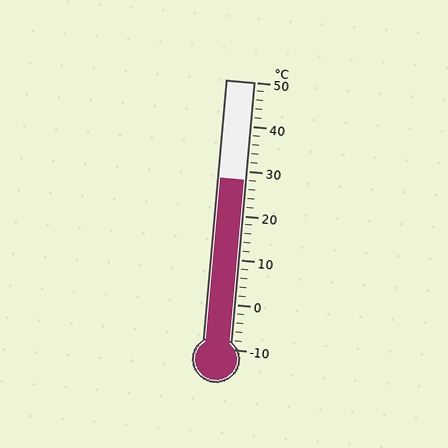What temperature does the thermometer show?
The thermometer shows approximately 28°C.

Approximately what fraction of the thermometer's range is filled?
The thermometer is filled to approximately 65% of its range.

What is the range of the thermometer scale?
The thermometer scale ranges from -10°C to 50°C.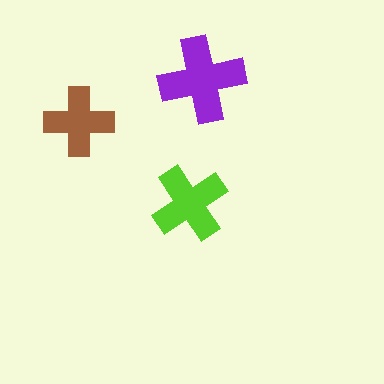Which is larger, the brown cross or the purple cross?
The purple one.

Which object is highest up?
The purple cross is topmost.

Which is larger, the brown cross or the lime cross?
The lime one.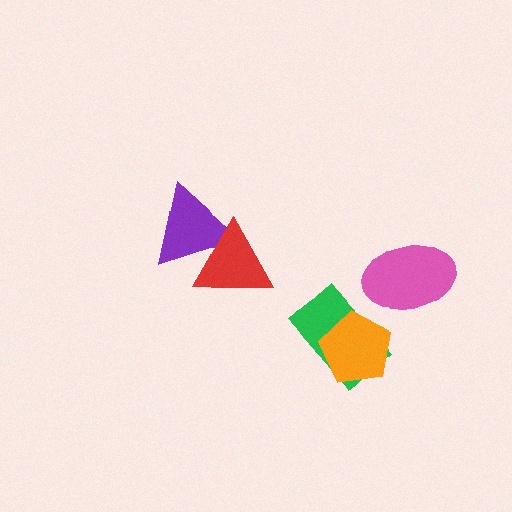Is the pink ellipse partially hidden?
No, no other shape covers it.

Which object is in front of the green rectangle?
The orange pentagon is in front of the green rectangle.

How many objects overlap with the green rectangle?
1 object overlaps with the green rectangle.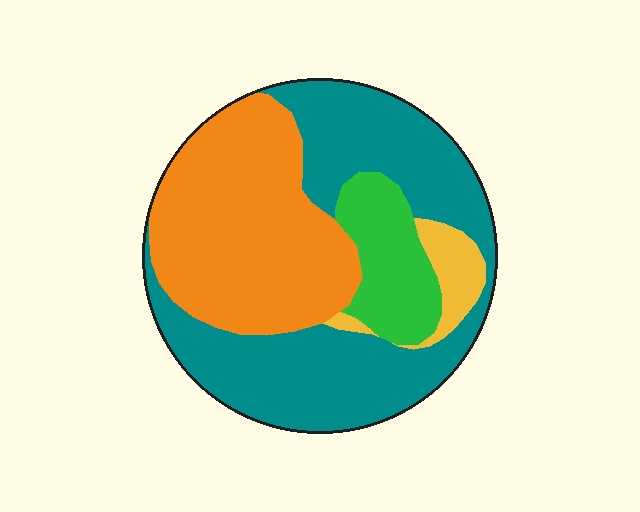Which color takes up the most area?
Teal, at roughly 45%.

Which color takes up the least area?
Yellow, at roughly 5%.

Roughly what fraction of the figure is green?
Green takes up about one eighth (1/8) of the figure.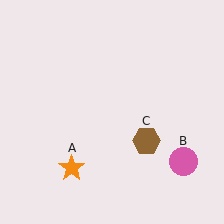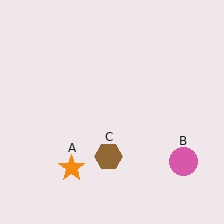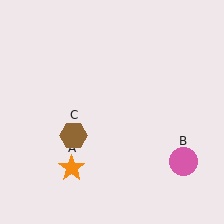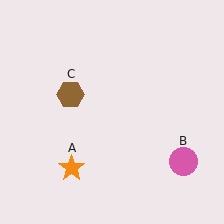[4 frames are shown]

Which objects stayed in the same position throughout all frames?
Orange star (object A) and pink circle (object B) remained stationary.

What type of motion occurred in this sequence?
The brown hexagon (object C) rotated clockwise around the center of the scene.